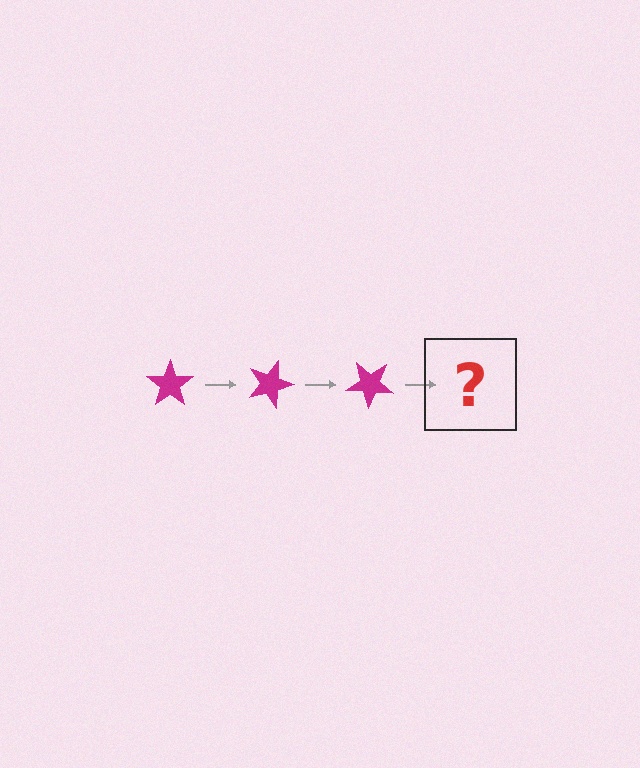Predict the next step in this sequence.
The next step is a magenta star rotated 60 degrees.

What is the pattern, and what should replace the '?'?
The pattern is that the star rotates 20 degrees each step. The '?' should be a magenta star rotated 60 degrees.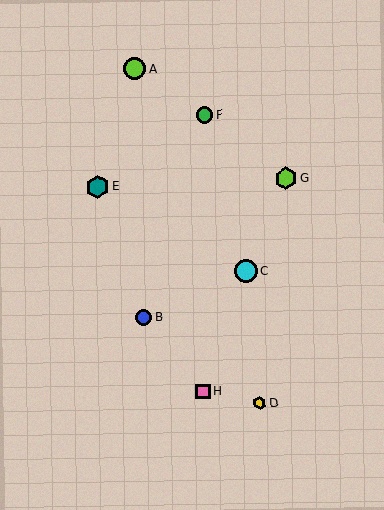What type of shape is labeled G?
Shape G is a lime hexagon.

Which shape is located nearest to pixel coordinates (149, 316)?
The blue circle (labeled B) at (143, 317) is nearest to that location.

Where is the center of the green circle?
The center of the green circle is at (204, 115).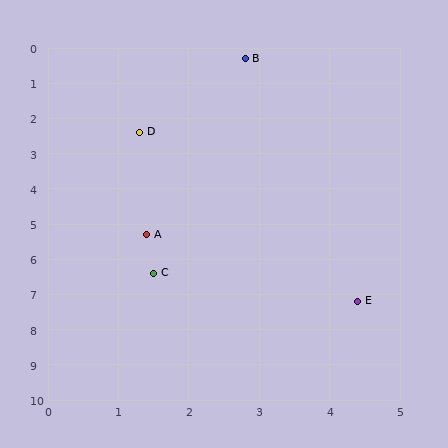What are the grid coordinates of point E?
Point E is at approximately (4.4, 7.2).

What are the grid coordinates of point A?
Point A is at approximately (1.4, 5.3).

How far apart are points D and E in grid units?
Points D and E are about 5.7 grid units apart.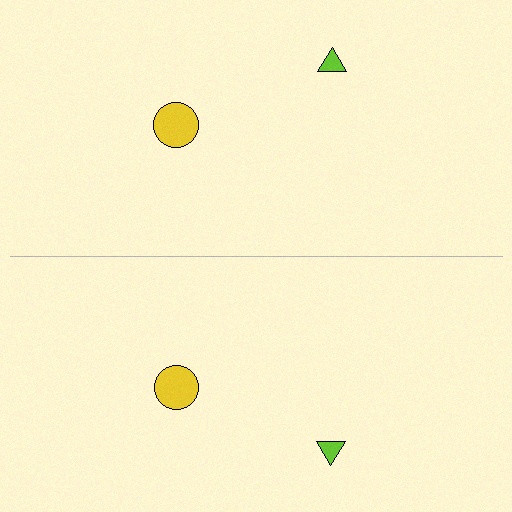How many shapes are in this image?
There are 4 shapes in this image.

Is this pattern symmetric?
Yes, this pattern has bilateral (reflection) symmetry.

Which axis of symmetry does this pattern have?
The pattern has a horizontal axis of symmetry running through the center of the image.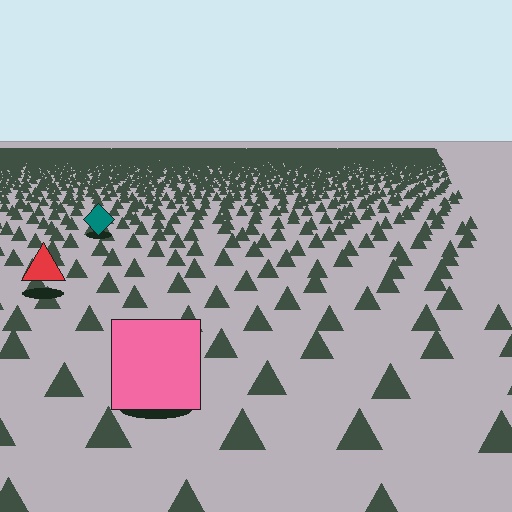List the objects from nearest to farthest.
From nearest to farthest: the pink square, the red triangle, the teal diamond.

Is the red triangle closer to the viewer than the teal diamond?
Yes. The red triangle is closer — you can tell from the texture gradient: the ground texture is coarser near it.